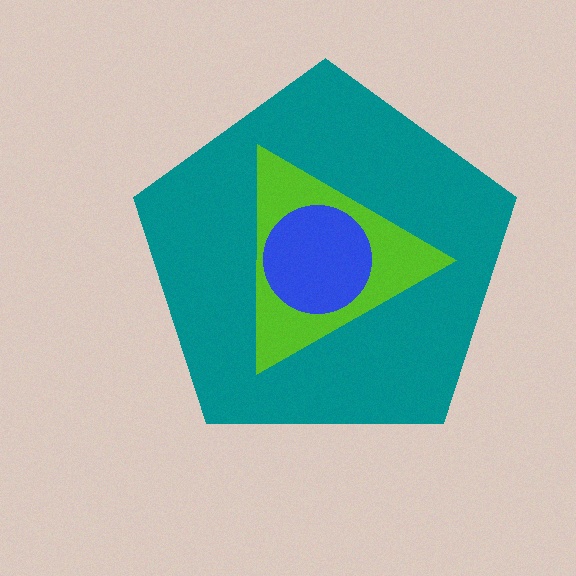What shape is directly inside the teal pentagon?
The lime triangle.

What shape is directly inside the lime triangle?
The blue circle.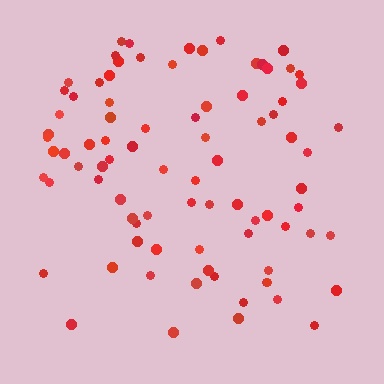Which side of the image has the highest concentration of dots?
The top.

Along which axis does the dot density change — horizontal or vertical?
Vertical.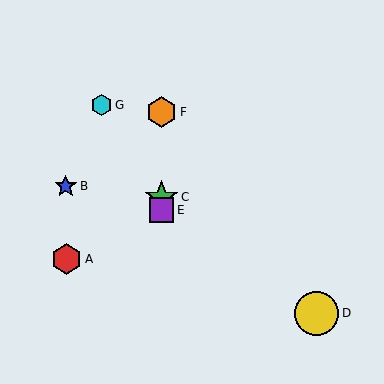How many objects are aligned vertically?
3 objects (C, E, F) are aligned vertically.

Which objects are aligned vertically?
Objects C, E, F are aligned vertically.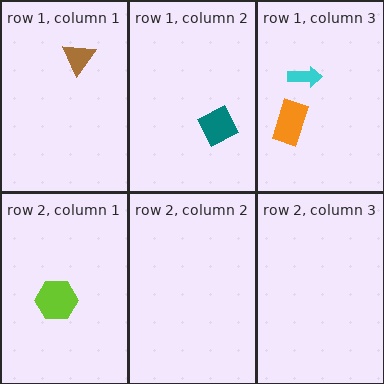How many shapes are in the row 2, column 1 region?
1.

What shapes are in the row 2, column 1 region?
The lime hexagon.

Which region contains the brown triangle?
The row 1, column 1 region.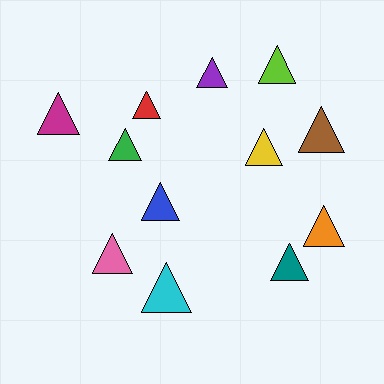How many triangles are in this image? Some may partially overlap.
There are 12 triangles.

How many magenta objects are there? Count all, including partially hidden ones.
There is 1 magenta object.